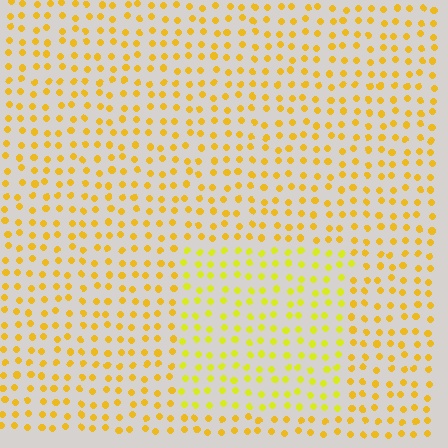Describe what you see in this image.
The image is filled with small yellow elements in a uniform arrangement. A rectangle-shaped region is visible where the elements are tinted to a slightly different hue, forming a subtle color boundary.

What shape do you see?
I see a rectangle.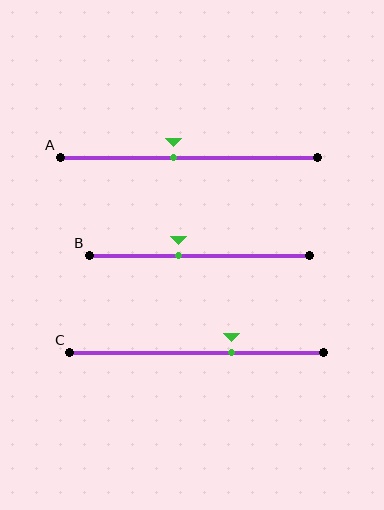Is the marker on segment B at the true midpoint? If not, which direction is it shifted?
No, the marker on segment B is shifted to the left by about 9% of the segment length.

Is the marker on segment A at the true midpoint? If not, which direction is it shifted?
No, the marker on segment A is shifted to the left by about 6% of the segment length.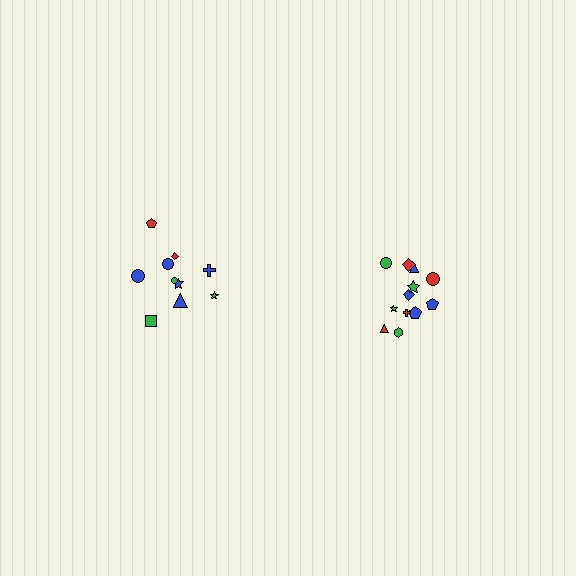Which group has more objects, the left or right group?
The right group.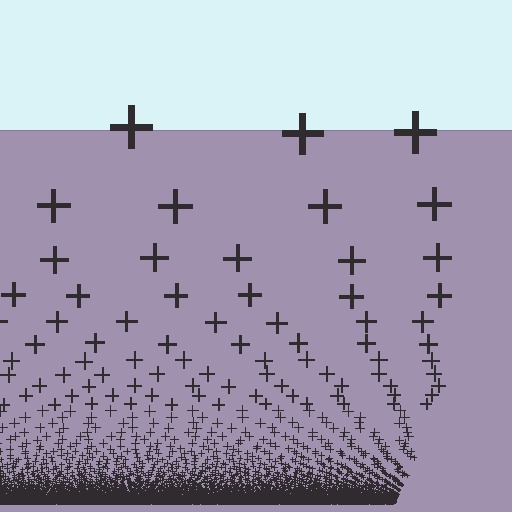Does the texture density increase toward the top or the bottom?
Density increases toward the bottom.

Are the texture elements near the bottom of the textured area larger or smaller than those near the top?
Smaller. The gradient is inverted — elements near the bottom are smaller and denser.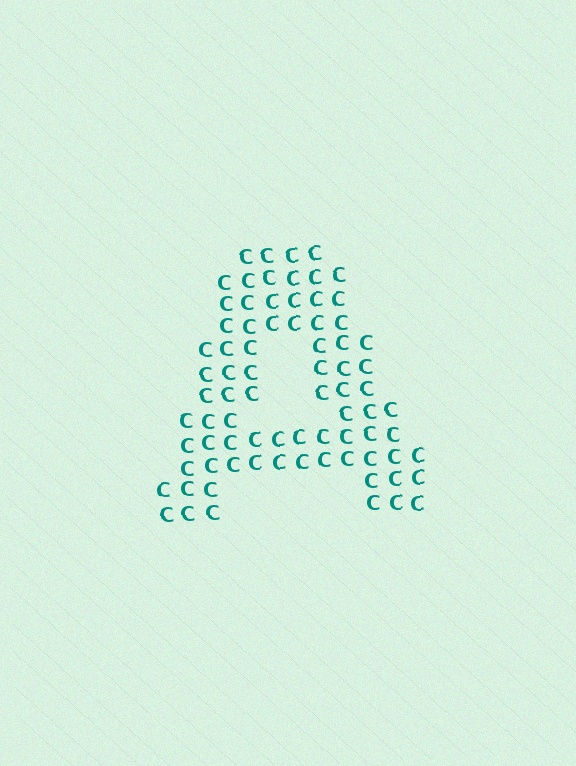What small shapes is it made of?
It is made of small letter C's.